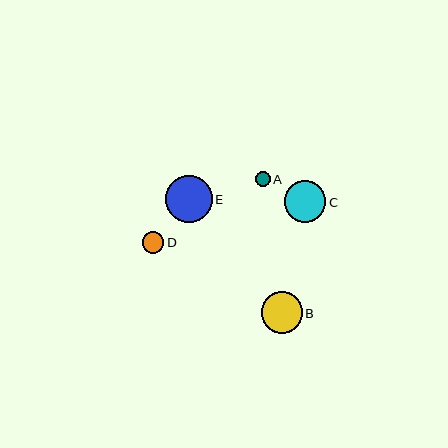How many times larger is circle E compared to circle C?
Circle E is approximately 1.1 times the size of circle C.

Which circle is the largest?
Circle E is the largest with a size of approximately 47 pixels.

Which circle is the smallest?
Circle A is the smallest with a size of approximately 15 pixels.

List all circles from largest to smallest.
From largest to smallest: E, C, B, D, A.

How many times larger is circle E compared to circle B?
Circle E is approximately 1.1 times the size of circle B.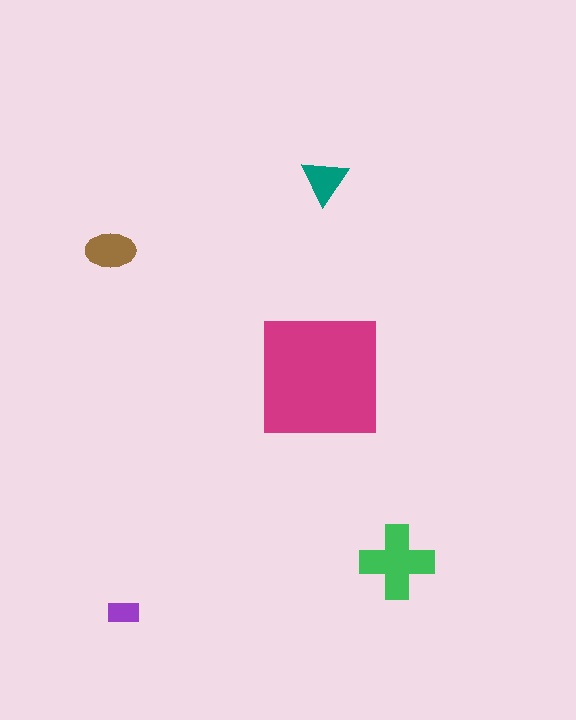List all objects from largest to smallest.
The magenta square, the green cross, the brown ellipse, the teal triangle, the purple rectangle.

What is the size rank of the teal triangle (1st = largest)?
4th.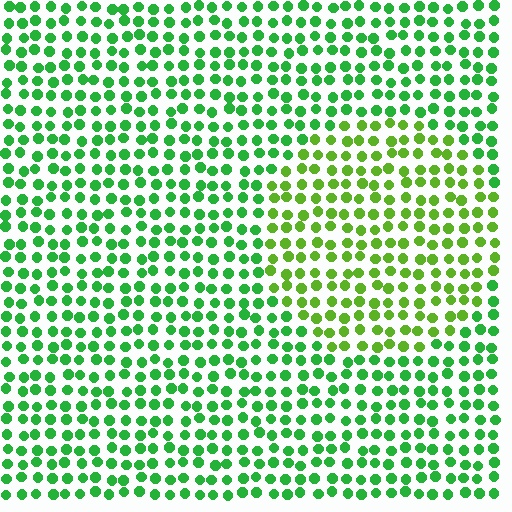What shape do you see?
I see a circle.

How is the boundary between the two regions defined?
The boundary is defined purely by a slight shift in hue (about 32 degrees). Spacing, size, and orientation are identical on both sides.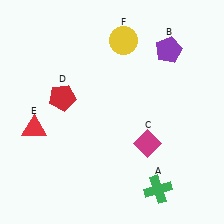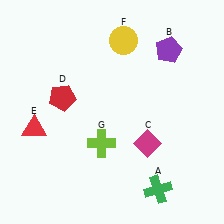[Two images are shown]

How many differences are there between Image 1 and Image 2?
There is 1 difference between the two images.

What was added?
A lime cross (G) was added in Image 2.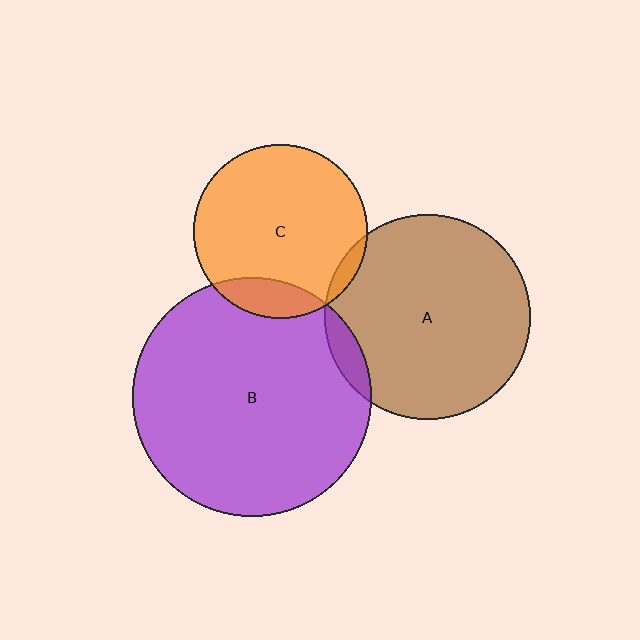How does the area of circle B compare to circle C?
Approximately 1.9 times.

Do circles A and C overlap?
Yes.